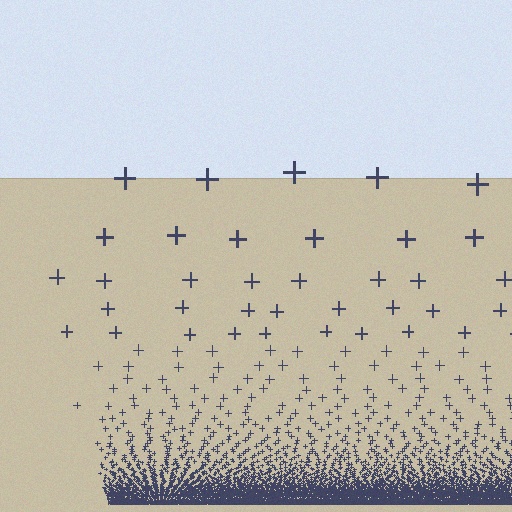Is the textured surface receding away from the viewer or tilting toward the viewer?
The surface appears to tilt toward the viewer. Texture elements get larger and sparser toward the top.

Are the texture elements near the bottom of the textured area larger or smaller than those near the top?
Smaller. The gradient is inverted — elements near the bottom are smaller and denser.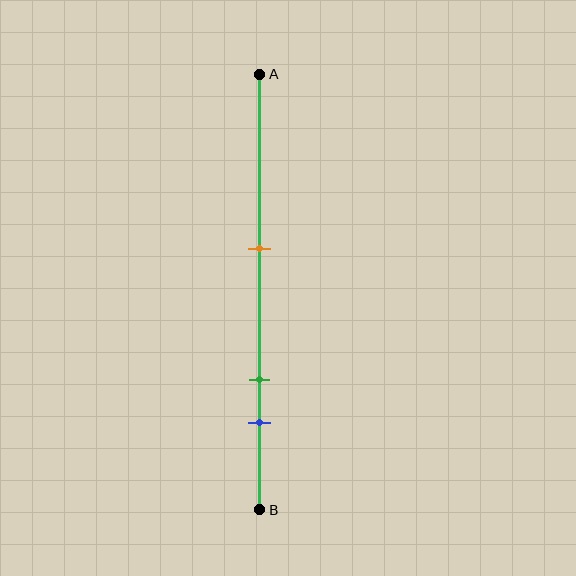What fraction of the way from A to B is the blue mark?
The blue mark is approximately 80% (0.8) of the way from A to B.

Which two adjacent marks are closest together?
The green and blue marks are the closest adjacent pair.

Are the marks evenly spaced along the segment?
No, the marks are not evenly spaced.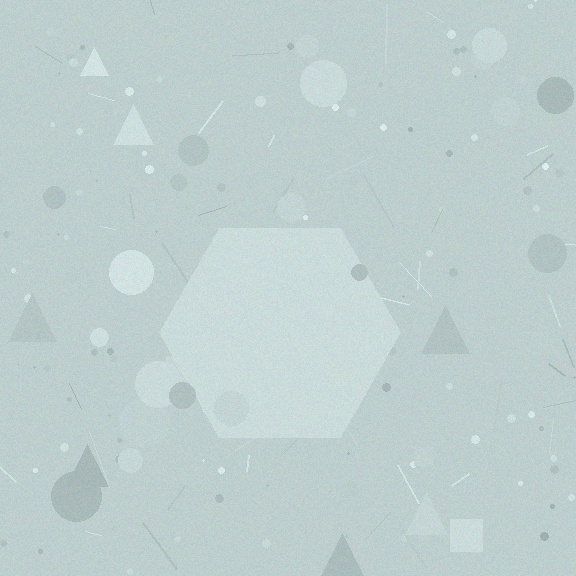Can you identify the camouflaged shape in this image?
The camouflaged shape is a hexagon.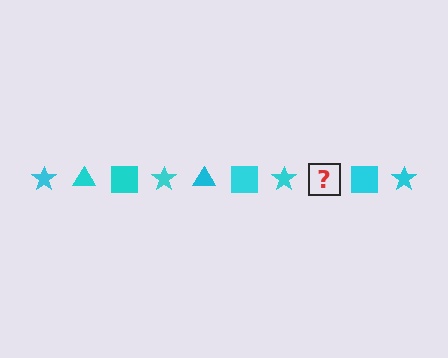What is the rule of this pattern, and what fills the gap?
The rule is that the pattern cycles through star, triangle, square shapes in cyan. The gap should be filled with a cyan triangle.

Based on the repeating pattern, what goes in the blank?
The blank should be a cyan triangle.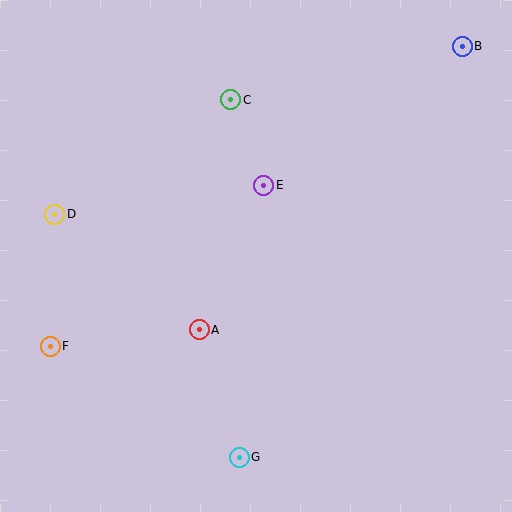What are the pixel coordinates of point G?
Point G is at (239, 457).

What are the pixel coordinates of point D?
Point D is at (55, 214).